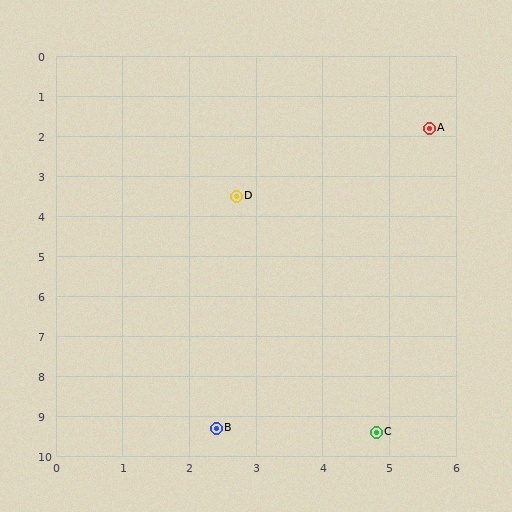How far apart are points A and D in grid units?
Points A and D are about 3.4 grid units apart.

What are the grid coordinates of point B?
Point B is at approximately (2.4, 9.3).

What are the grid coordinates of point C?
Point C is at approximately (4.8, 9.4).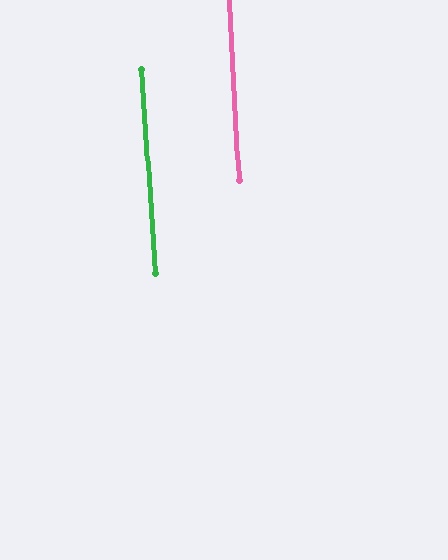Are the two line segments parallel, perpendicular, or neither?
Parallel — their directions differ by only 0.8°.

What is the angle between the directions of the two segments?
Approximately 1 degree.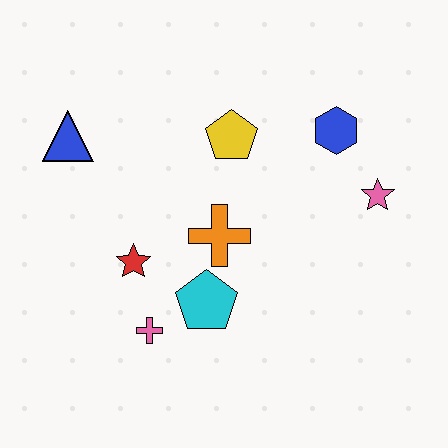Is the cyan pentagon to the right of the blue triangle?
Yes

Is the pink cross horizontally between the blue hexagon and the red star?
Yes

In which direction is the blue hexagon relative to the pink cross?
The blue hexagon is above the pink cross.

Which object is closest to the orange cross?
The cyan pentagon is closest to the orange cross.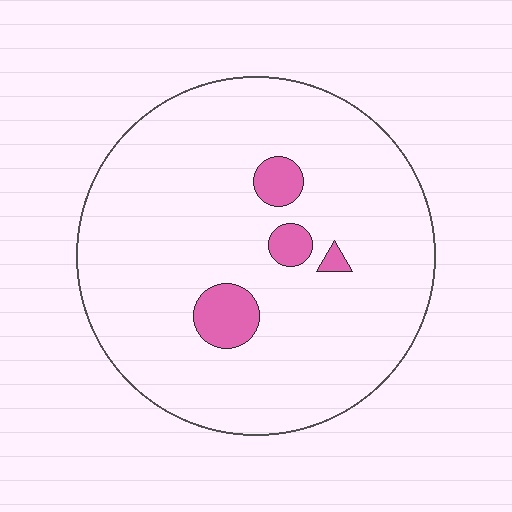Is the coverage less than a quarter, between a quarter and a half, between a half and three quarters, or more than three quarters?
Less than a quarter.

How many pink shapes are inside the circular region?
4.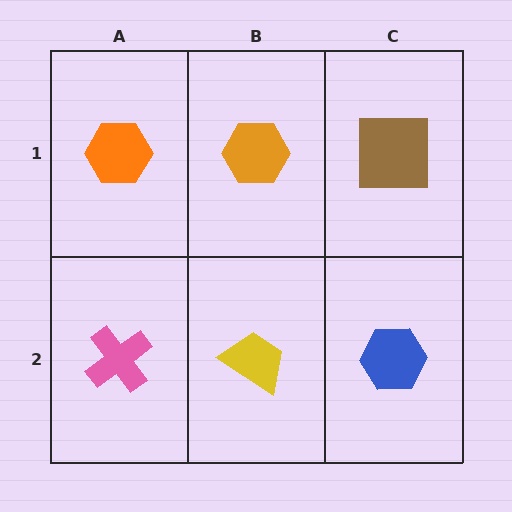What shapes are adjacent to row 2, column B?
An orange hexagon (row 1, column B), a pink cross (row 2, column A), a blue hexagon (row 2, column C).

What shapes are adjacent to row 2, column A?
An orange hexagon (row 1, column A), a yellow trapezoid (row 2, column B).